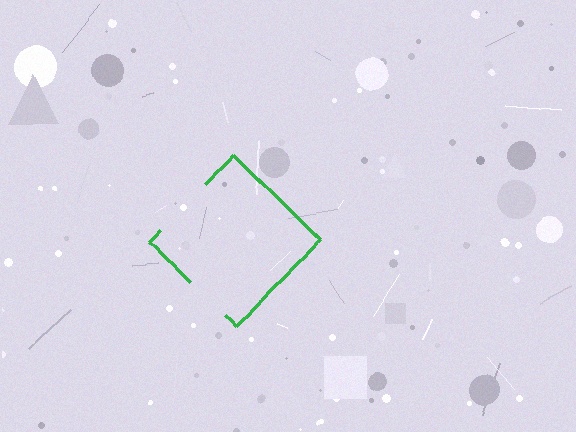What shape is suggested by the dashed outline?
The dashed outline suggests a diamond.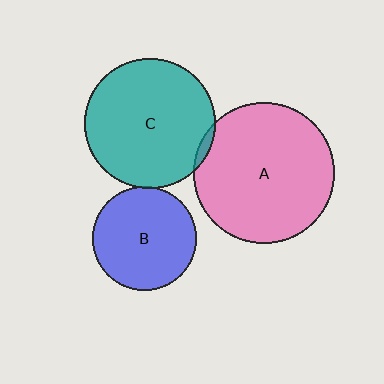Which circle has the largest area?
Circle A (pink).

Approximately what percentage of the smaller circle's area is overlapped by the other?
Approximately 5%.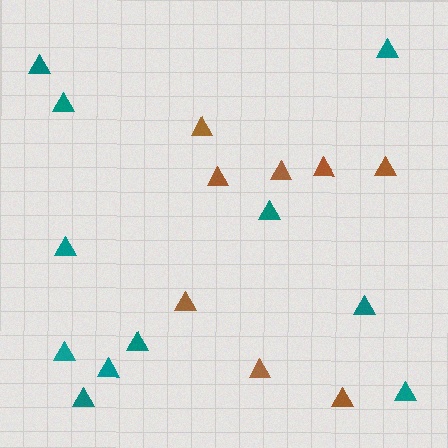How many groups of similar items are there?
There are 2 groups: one group of brown triangles (8) and one group of teal triangles (11).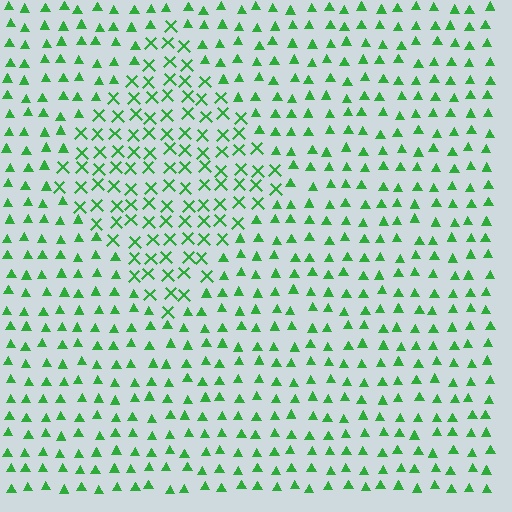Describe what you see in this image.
The image is filled with small green elements arranged in a uniform grid. A diamond-shaped region contains X marks, while the surrounding area contains triangles. The boundary is defined purely by the change in element shape.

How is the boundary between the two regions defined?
The boundary is defined by a change in element shape: X marks inside vs. triangles outside. All elements share the same color and spacing.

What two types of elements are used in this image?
The image uses X marks inside the diamond region and triangles outside it.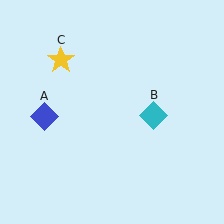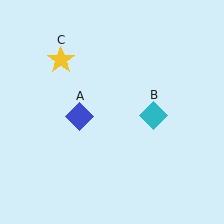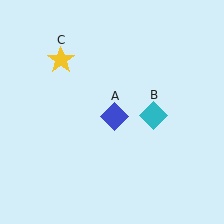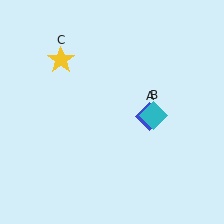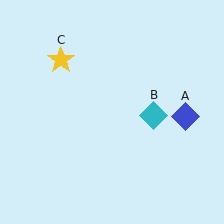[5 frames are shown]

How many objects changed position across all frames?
1 object changed position: blue diamond (object A).